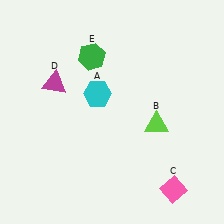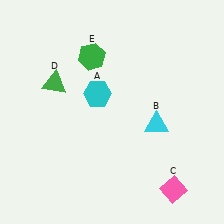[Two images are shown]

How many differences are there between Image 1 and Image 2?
There are 2 differences between the two images.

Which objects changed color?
B changed from lime to cyan. D changed from magenta to green.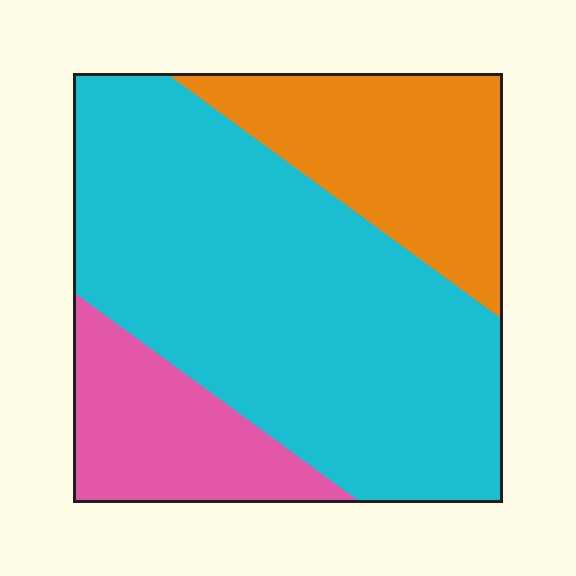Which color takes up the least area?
Pink, at roughly 15%.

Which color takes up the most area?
Cyan, at roughly 60%.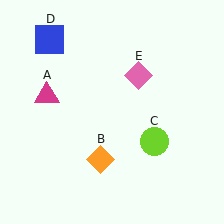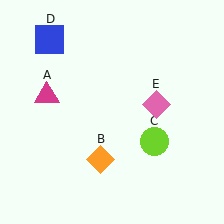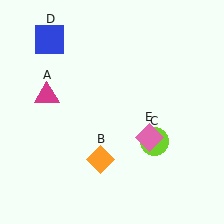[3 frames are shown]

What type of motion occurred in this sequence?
The pink diamond (object E) rotated clockwise around the center of the scene.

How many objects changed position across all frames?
1 object changed position: pink diamond (object E).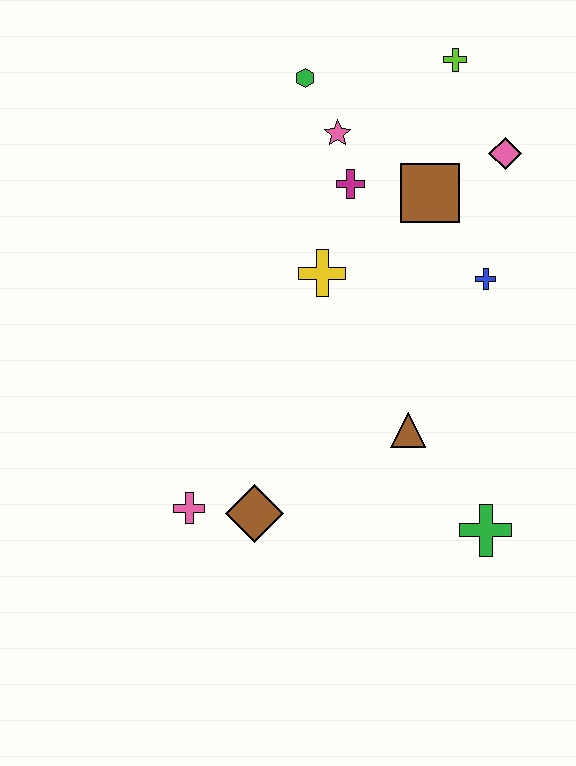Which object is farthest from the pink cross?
The lime cross is farthest from the pink cross.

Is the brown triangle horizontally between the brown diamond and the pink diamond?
Yes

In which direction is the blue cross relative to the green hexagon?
The blue cross is below the green hexagon.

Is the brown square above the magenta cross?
No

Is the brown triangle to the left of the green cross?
Yes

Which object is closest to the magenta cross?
The pink star is closest to the magenta cross.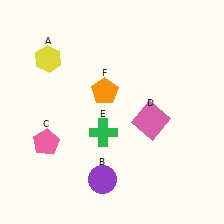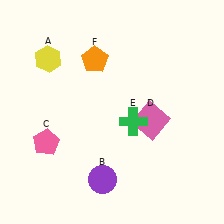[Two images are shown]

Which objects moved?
The objects that moved are: the green cross (E), the orange pentagon (F).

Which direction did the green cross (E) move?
The green cross (E) moved right.